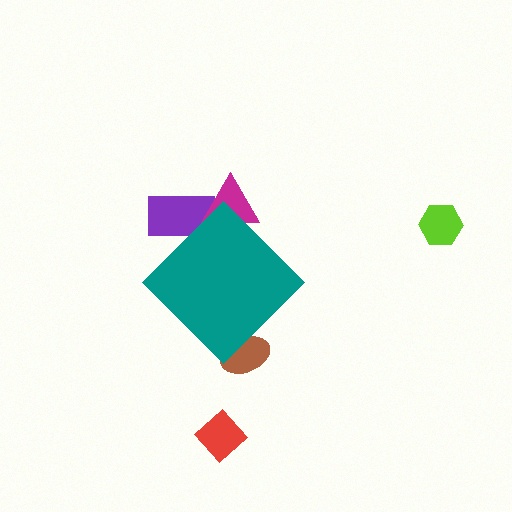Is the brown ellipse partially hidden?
Yes, the brown ellipse is partially hidden behind the teal diamond.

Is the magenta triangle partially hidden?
Yes, the magenta triangle is partially hidden behind the teal diamond.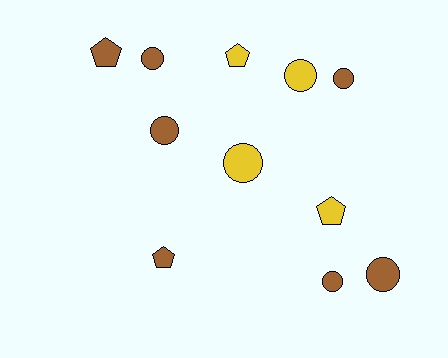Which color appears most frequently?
Brown, with 7 objects.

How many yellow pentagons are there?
There are 2 yellow pentagons.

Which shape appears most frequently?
Circle, with 7 objects.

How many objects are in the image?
There are 11 objects.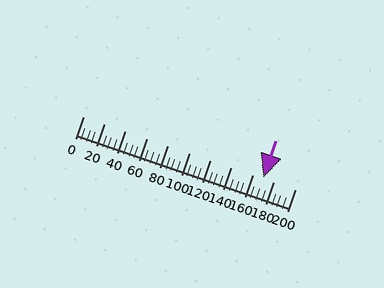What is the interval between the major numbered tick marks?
The major tick marks are spaced 20 units apart.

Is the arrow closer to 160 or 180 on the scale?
The arrow is closer to 180.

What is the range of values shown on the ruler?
The ruler shows values from 0 to 200.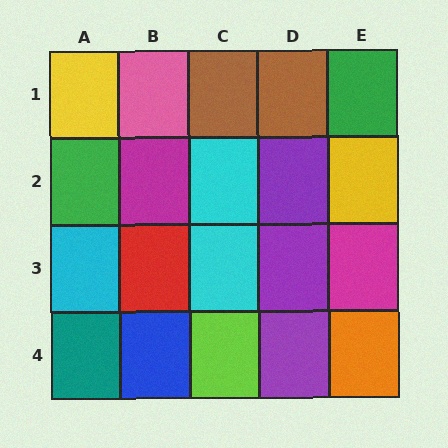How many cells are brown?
2 cells are brown.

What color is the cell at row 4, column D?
Purple.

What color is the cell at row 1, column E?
Green.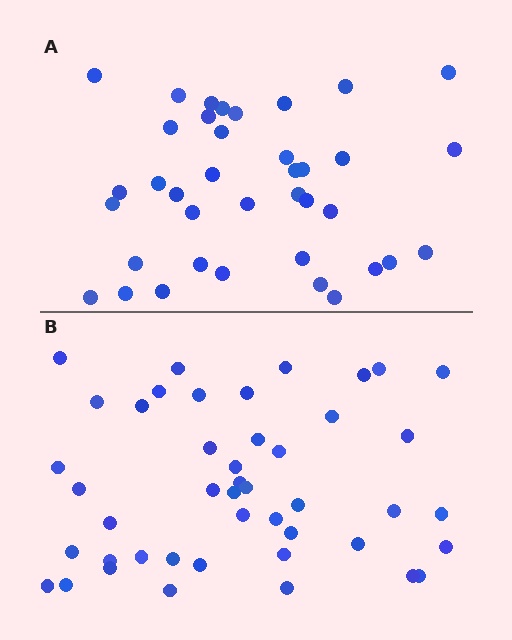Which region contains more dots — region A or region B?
Region B (the bottom region) has more dots.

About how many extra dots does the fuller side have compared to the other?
Region B has roughly 8 or so more dots than region A.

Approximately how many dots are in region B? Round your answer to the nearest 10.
About 40 dots. (The exact count is 45, which rounds to 40.)